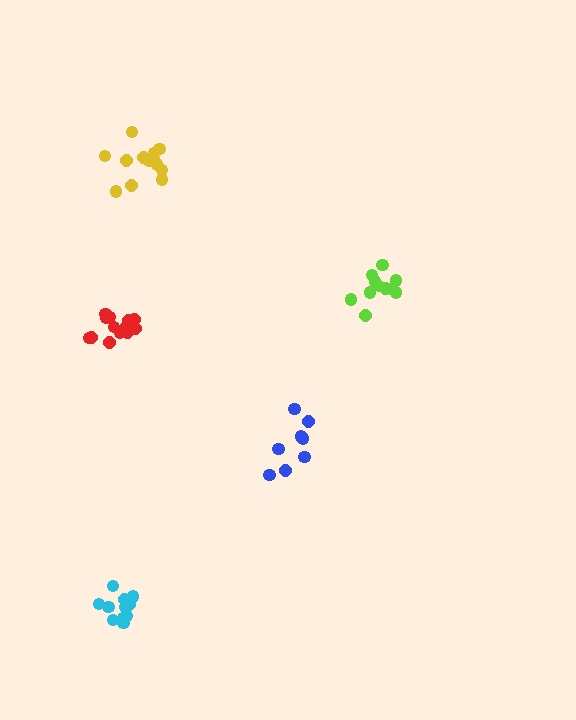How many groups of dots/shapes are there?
There are 5 groups.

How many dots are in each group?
Group 1: 11 dots, Group 2: 11 dots, Group 3: 13 dots, Group 4: 14 dots, Group 5: 8 dots (57 total).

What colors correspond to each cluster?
The clusters are colored: lime, cyan, yellow, red, blue.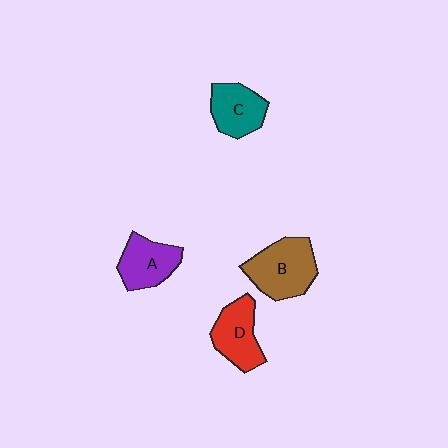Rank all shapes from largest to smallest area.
From largest to smallest: B (brown), D (red), A (purple), C (teal).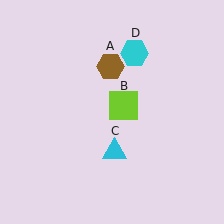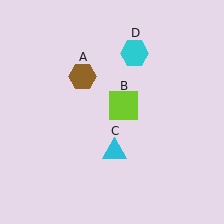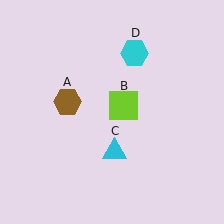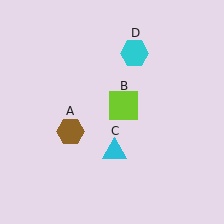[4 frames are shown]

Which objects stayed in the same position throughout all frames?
Lime square (object B) and cyan triangle (object C) and cyan hexagon (object D) remained stationary.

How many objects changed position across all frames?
1 object changed position: brown hexagon (object A).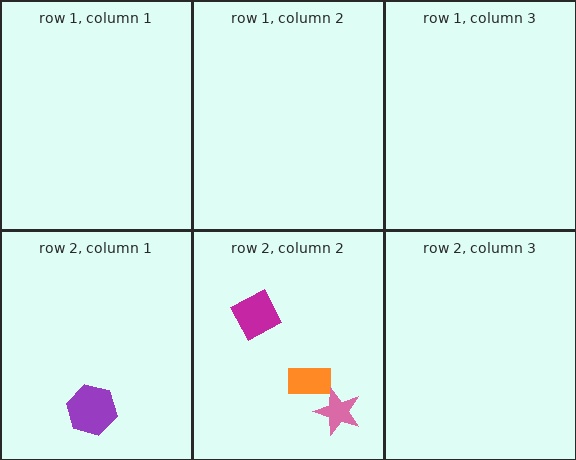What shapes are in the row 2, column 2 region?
The orange rectangle, the magenta diamond, the pink star.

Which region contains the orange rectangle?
The row 2, column 2 region.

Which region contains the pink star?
The row 2, column 2 region.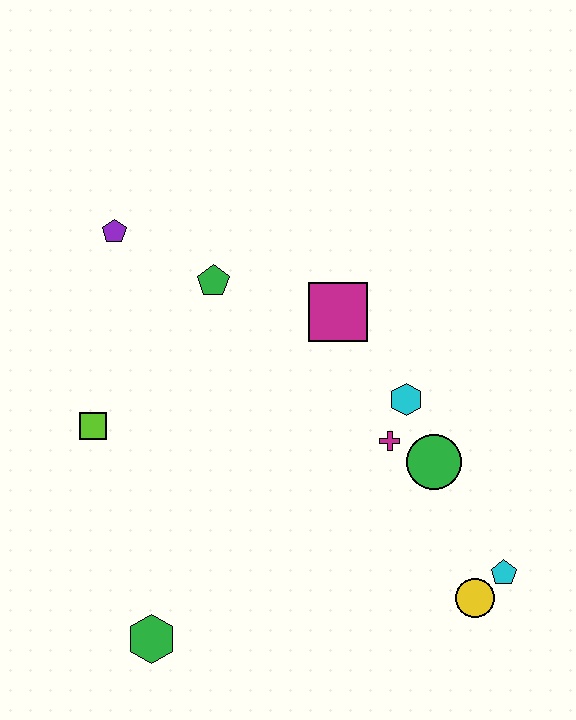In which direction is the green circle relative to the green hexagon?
The green circle is to the right of the green hexagon.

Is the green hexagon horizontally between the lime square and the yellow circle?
Yes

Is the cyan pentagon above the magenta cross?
No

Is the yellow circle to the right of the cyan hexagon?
Yes